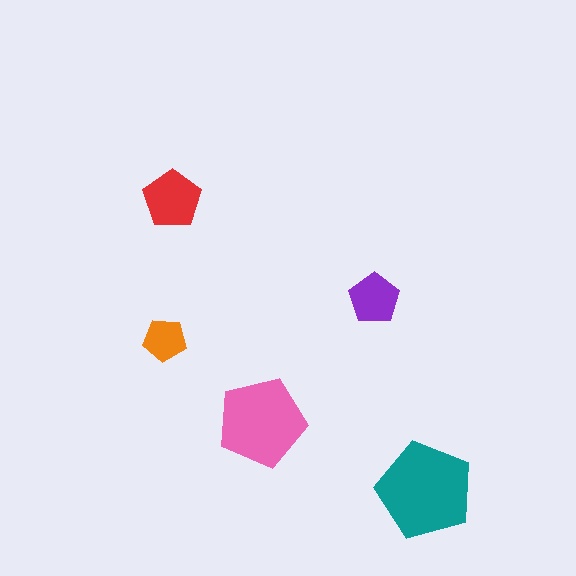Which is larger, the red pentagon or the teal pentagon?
The teal one.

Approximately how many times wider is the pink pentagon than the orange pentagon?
About 2 times wider.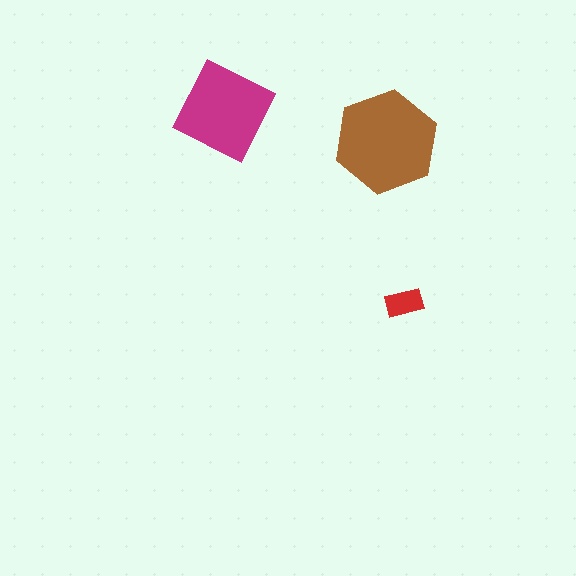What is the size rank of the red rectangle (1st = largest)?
3rd.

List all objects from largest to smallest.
The brown hexagon, the magenta diamond, the red rectangle.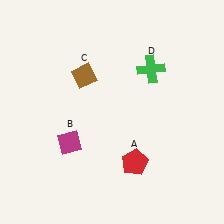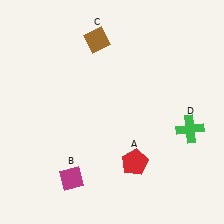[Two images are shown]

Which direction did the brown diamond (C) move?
The brown diamond (C) moved up.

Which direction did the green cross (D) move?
The green cross (D) moved down.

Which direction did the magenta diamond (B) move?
The magenta diamond (B) moved down.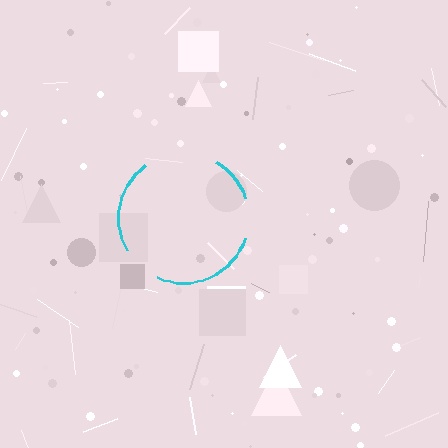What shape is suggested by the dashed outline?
The dashed outline suggests a circle.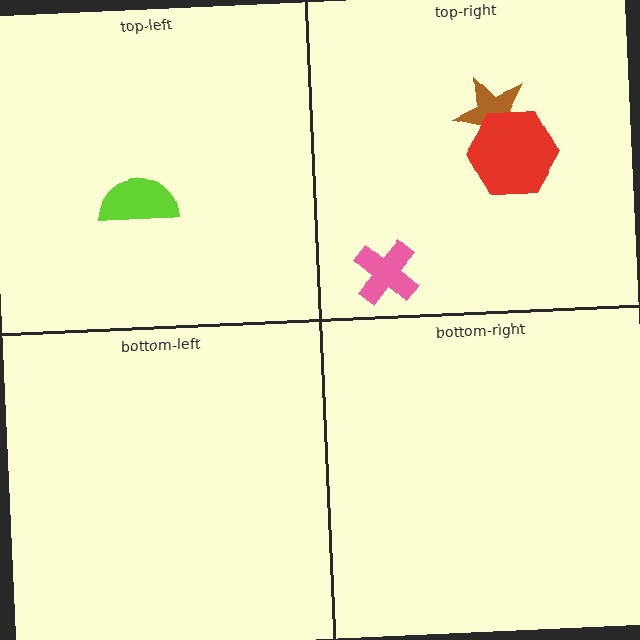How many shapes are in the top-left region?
1.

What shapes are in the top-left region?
The lime semicircle.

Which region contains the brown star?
The top-right region.